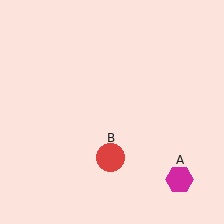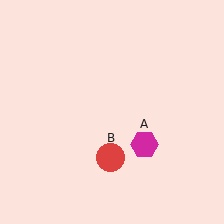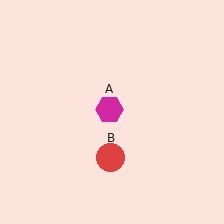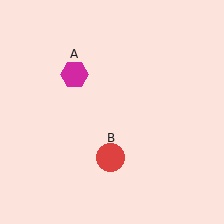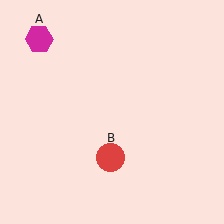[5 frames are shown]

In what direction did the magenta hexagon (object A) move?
The magenta hexagon (object A) moved up and to the left.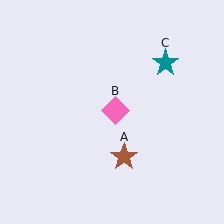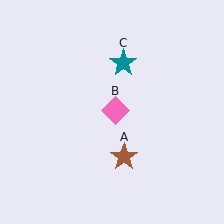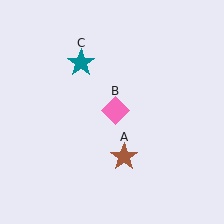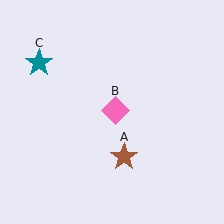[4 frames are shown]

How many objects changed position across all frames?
1 object changed position: teal star (object C).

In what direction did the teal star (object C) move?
The teal star (object C) moved left.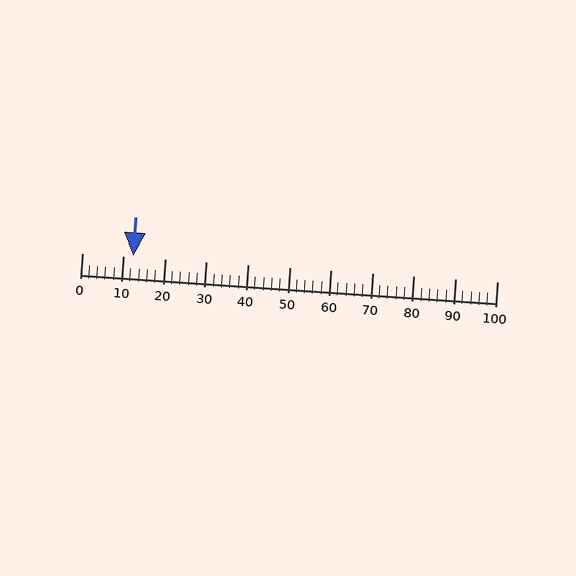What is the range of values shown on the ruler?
The ruler shows values from 0 to 100.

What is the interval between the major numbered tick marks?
The major tick marks are spaced 10 units apart.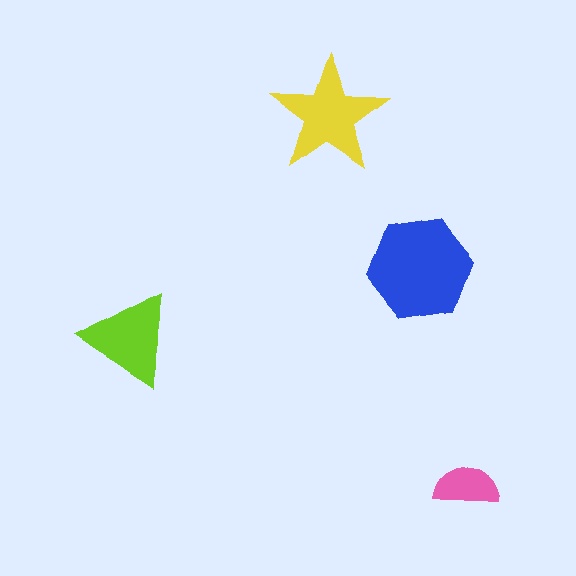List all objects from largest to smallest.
The blue hexagon, the yellow star, the lime triangle, the pink semicircle.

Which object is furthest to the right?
The pink semicircle is rightmost.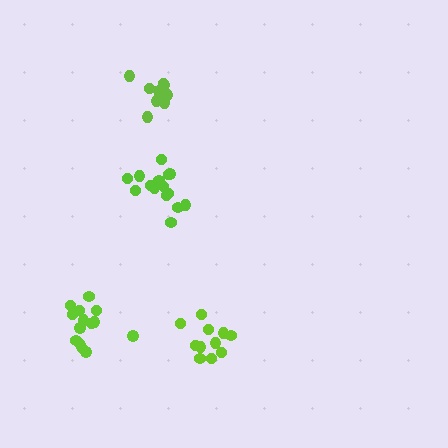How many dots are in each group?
Group 1: 15 dots, Group 2: 11 dots, Group 3: 14 dots, Group 4: 11 dots (51 total).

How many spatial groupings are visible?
There are 4 spatial groupings.